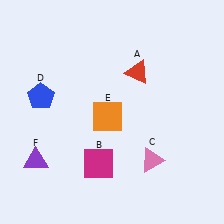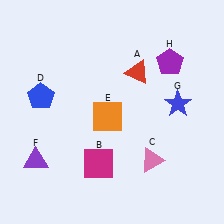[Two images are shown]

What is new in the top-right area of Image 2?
A blue star (G) was added in the top-right area of Image 2.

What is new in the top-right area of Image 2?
A purple pentagon (H) was added in the top-right area of Image 2.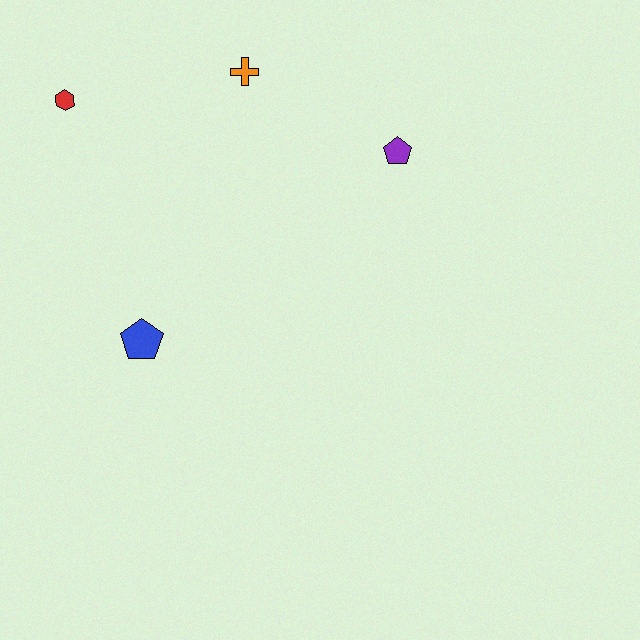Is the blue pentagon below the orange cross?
Yes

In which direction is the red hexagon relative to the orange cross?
The red hexagon is to the left of the orange cross.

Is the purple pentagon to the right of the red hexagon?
Yes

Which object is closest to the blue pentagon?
The red hexagon is closest to the blue pentagon.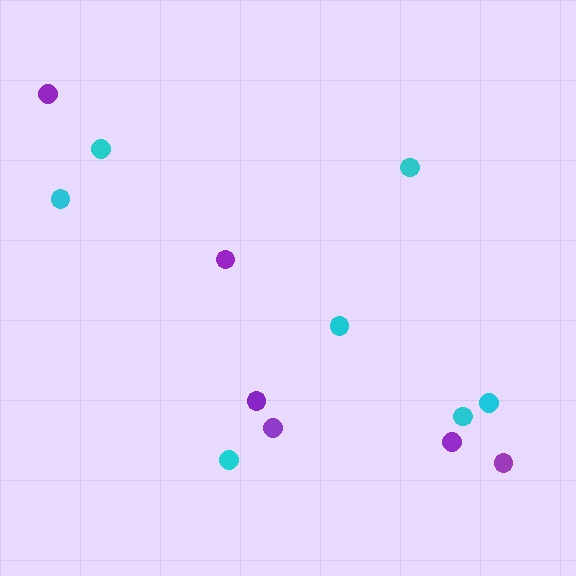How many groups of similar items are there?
There are 2 groups: one group of purple circles (6) and one group of cyan circles (7).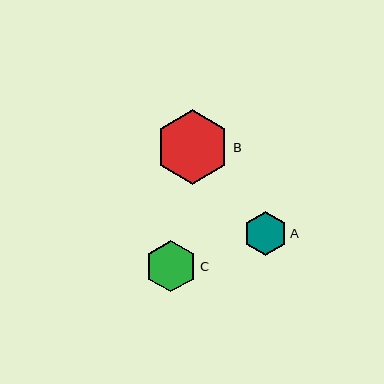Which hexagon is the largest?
Hexagon B is the largest with a size of approximately 74 pixels.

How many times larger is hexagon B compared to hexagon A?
Hexagon B is approximately 1.7 times the size of hexagon A.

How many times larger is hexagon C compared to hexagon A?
Hexagon C is approximately 1.2 times the size of hexagon A.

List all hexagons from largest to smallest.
From largest to smallest: B, C, A.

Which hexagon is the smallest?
Hexagon A is the smallest with a size of approximately 44 pixels.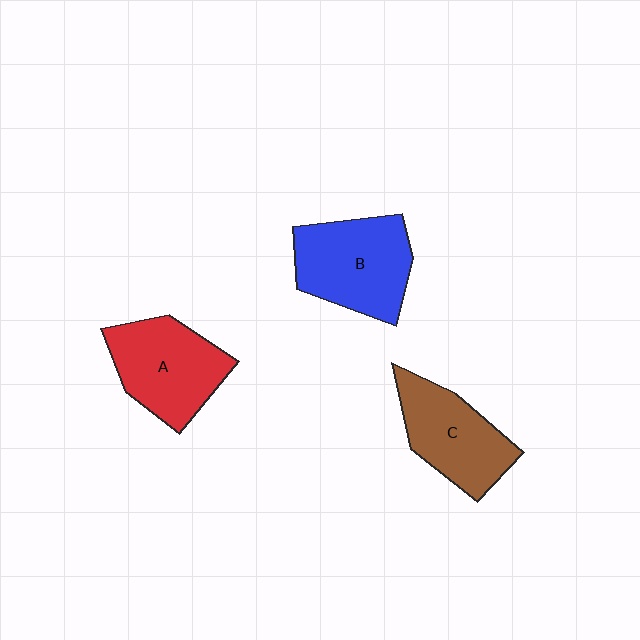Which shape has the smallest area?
Shape C (brown).